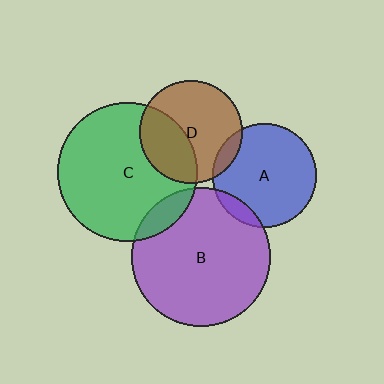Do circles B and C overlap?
Yes.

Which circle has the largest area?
Circle C (green).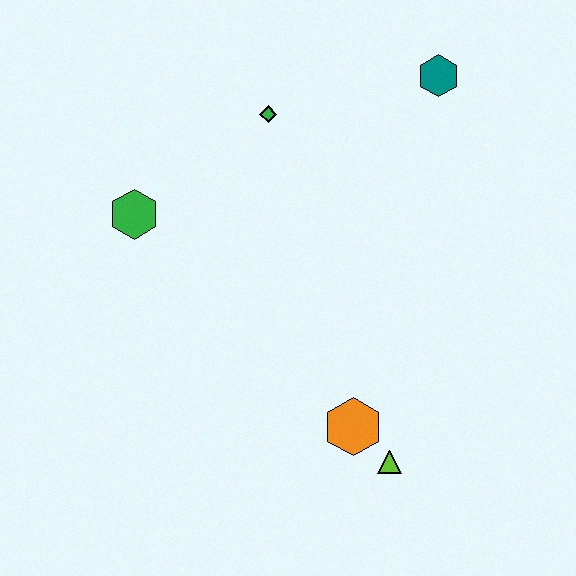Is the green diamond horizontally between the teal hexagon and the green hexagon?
Yes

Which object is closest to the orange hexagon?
The lime triangle is closest to the orange hexagon.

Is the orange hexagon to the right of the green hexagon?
Yes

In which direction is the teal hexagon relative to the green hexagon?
The teal hexagon is to the right of the green hexagon.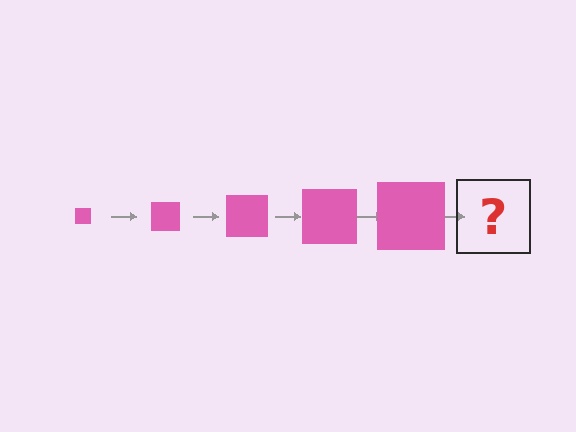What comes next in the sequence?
The next element should be a pink square, larger than the previous one.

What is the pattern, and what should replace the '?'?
The pattern is that the square gets progressively larger each step. The '?' should be a pink square, larger than the previous one.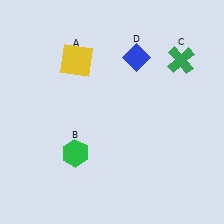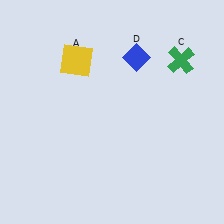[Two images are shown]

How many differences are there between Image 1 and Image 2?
There is 1 difference between the two images.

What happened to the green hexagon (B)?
The green hexagon (B) was removed in Image 2. It was in the bottom-left area of Image 1.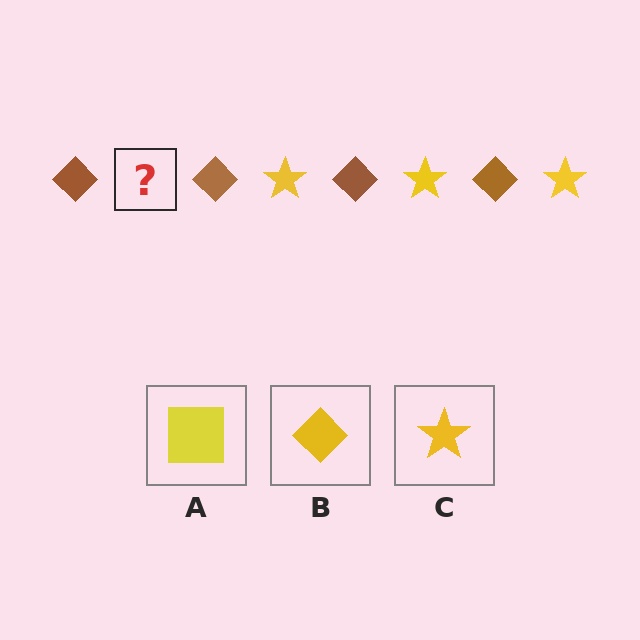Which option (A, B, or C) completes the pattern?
C.